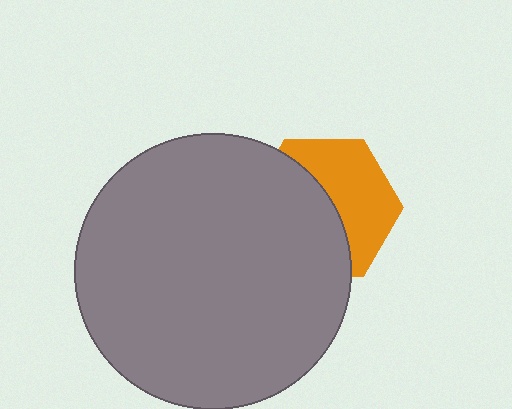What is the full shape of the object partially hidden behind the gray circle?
The partially hidden object is an orange hexagon.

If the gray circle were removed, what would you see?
You would see the complete orange hexagon.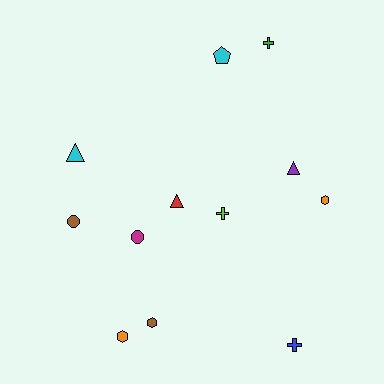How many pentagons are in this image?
There is 1 pentagon.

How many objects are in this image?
There are 12 objects.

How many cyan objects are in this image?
There are 2 cyan objects.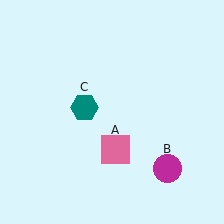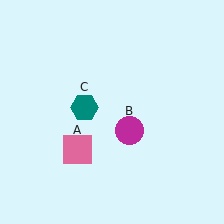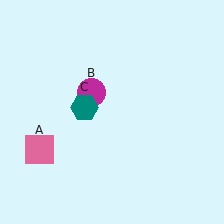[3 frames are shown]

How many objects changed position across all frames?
2 objects changed position: pink square (object A), magenta circle (object B).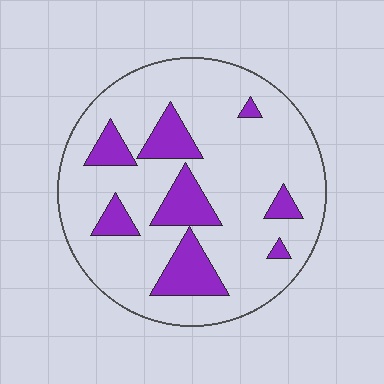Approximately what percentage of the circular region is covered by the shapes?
Approximately 20%.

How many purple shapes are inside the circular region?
8.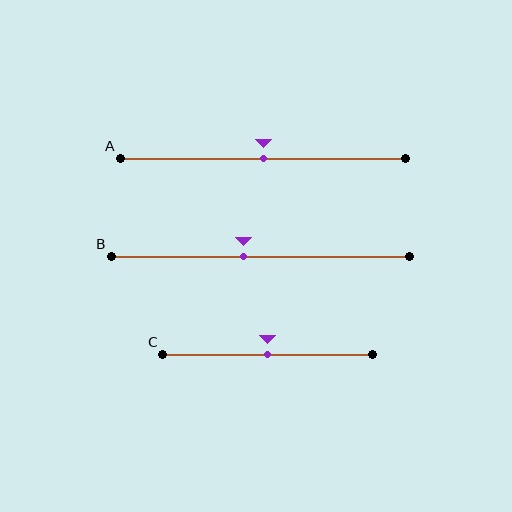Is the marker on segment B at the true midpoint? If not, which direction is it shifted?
No, the marker on segment B is shifted to the left by about 6% of the segment length.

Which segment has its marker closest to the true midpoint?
Segment A has its marker closest to the true midpoint.